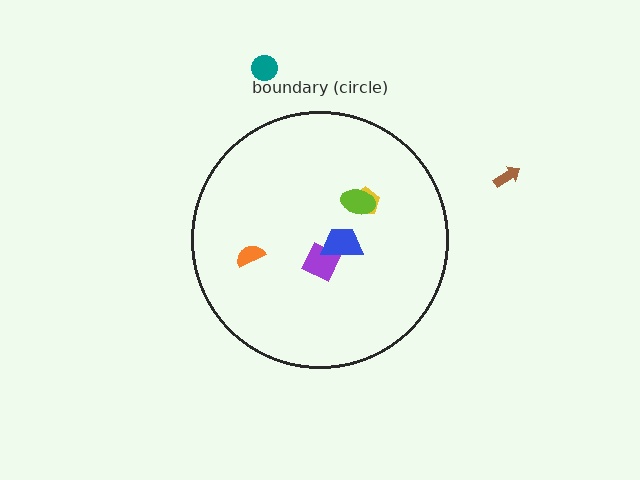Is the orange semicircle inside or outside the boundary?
Inside.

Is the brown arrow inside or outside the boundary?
Outside.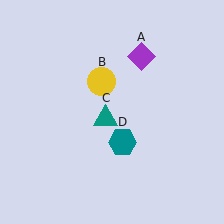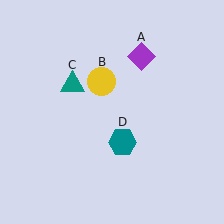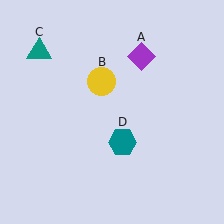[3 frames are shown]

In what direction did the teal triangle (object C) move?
The teal triangle (object C) moved up and to the left.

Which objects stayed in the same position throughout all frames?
Purple diamond (object A) and yellow circle (object B) and teal hexagon (object D) remained stationary.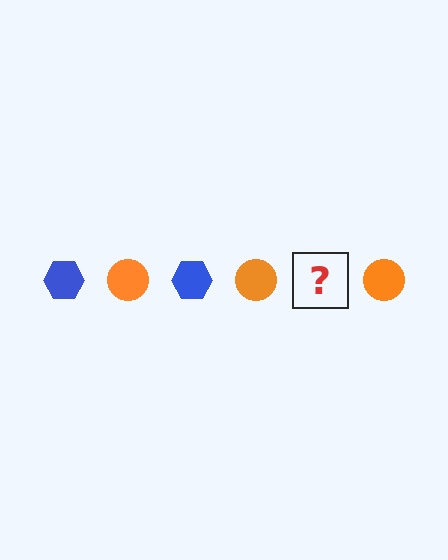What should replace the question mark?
The question mark should be replaced with a blue hexagon.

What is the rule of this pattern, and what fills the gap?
The rule is that the pattern alternates between blue hexagon and orange circle. The gap should be filled with a blue hexagon.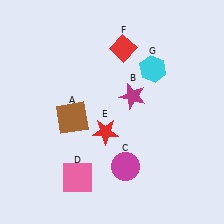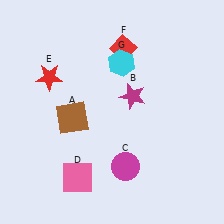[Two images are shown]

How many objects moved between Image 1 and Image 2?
2 objects moved between the two images.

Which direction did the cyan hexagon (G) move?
The cyan hexagon (G) moved left.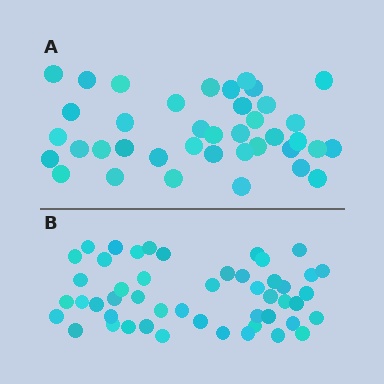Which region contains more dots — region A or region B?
Region B (the bottom region) has more dots.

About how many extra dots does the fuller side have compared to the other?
Region B has roughly 10 or so more dots than region A.